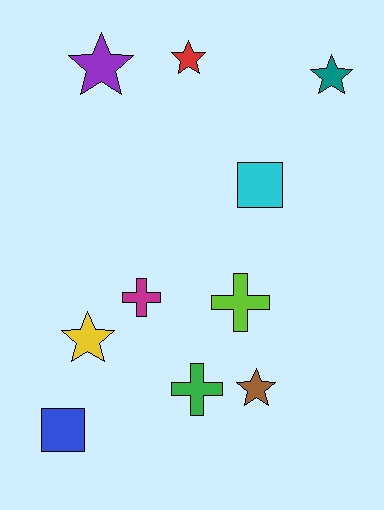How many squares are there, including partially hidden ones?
There are 2 squares.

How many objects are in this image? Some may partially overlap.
There are 10 objects.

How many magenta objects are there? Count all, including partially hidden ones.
There is 1 magenta object.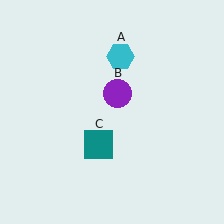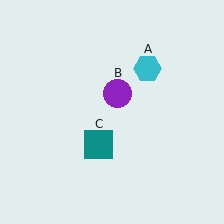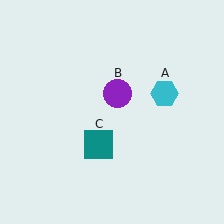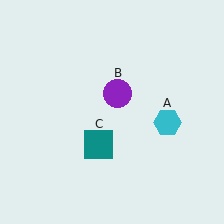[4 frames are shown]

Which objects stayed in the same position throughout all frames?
Purple circle (object B) and teal square (object C) remained stationary.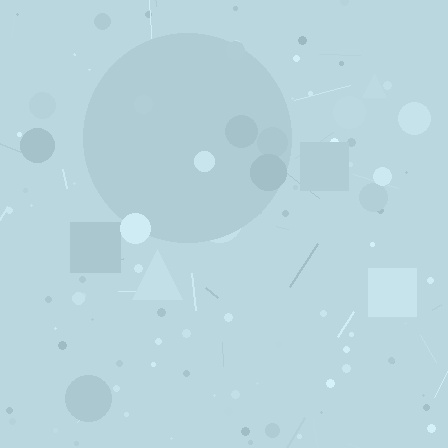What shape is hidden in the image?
A circle is hidden in the image.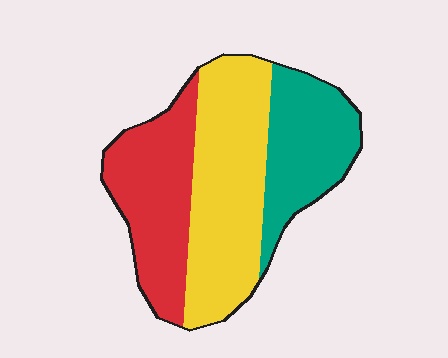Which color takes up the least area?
Teal, at roughly 25%.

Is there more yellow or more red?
Yellow.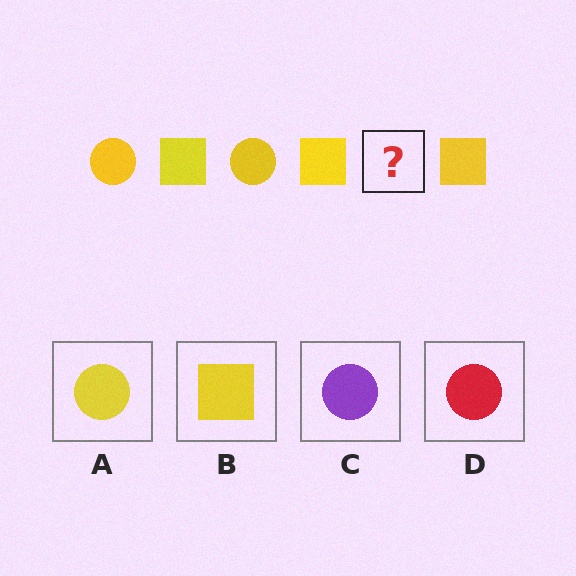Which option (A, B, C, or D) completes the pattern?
A.